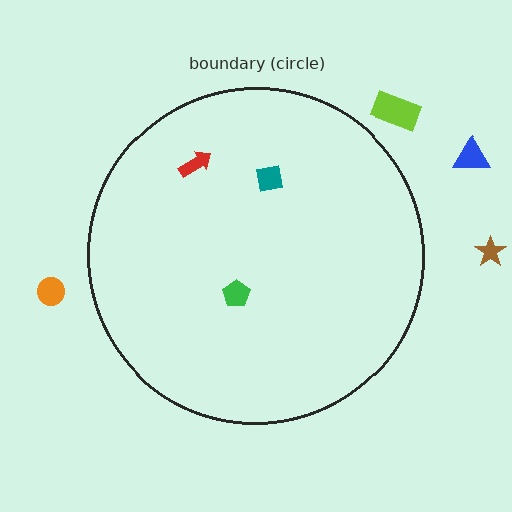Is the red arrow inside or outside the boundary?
Inside.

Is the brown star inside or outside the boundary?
Outside.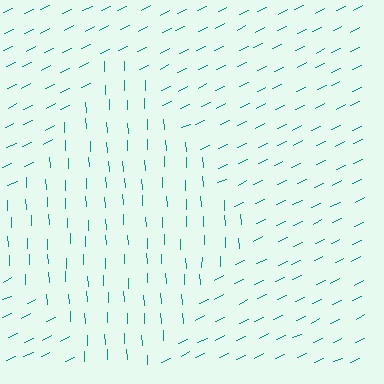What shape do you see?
I see a diamond.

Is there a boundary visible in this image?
Yes, there is a texture boundary formed by a change in line orientation.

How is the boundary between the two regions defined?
The boundary is defined purely by a change in line orientation (approximately 67 degrees difference). All lines are the same color and thickness.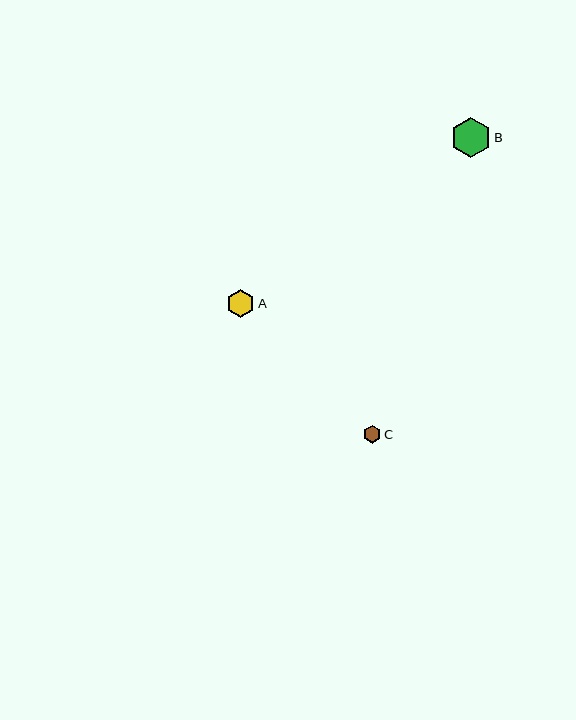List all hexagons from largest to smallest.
From largest to smallest: B, A, C.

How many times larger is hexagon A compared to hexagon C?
Hexagon A is approximately 1.6 times the size of hexagon C.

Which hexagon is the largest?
Hexagon B is the largest with a size of approximately 41 pixels.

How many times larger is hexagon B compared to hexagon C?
Hexagon B is approximately 2.3 times the size of hexagon C.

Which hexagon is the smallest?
Hexagon C is the smallest with a size of approximately 18 pixels.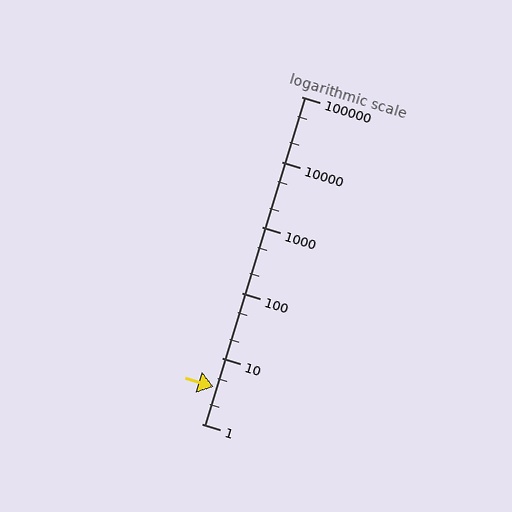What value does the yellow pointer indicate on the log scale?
The pointer indicates approximately 3.6.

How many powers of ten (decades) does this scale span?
The scale spans 5 decades, from 1 to 100000.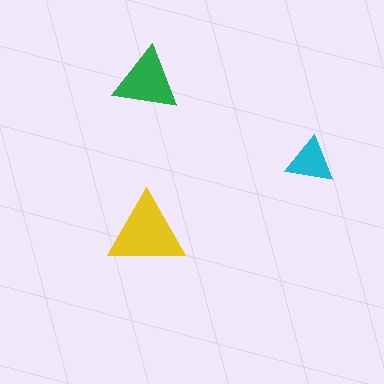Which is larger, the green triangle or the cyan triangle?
The green one.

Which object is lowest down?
The yellow triangle is bottommost.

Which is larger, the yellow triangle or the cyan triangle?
The yellow one.